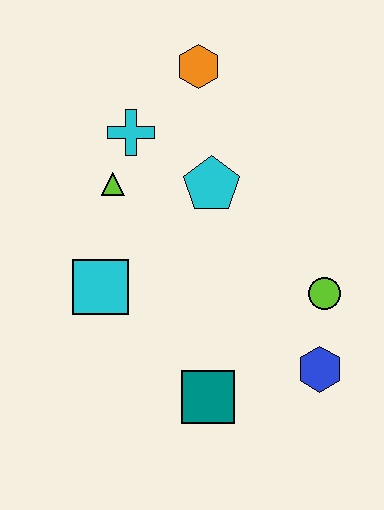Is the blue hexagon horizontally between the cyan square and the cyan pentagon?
No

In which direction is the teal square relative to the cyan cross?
The teal square is below the cyan cross.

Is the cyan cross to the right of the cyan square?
Yes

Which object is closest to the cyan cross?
The lime triangle is closest to the cyan cross.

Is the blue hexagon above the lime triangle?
No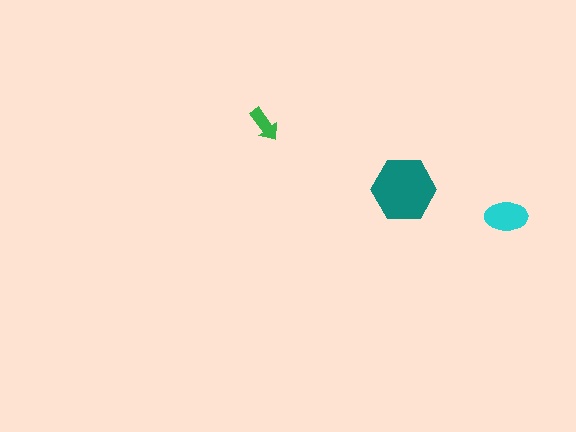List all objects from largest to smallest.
The teal hexagon, the cyan ellipse, the green arrow.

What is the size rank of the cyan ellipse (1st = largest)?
2nd.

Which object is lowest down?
The cyan ellipse is bottommost.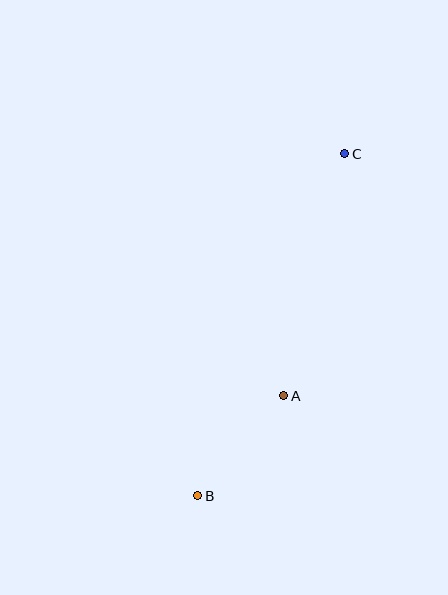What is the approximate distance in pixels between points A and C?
The distance between A and C is approximately 250 pixels.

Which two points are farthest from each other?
Points B and C are farthest from each other.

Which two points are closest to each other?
Points A and B are closest to each other.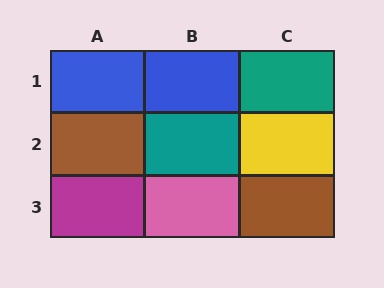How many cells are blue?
2 cells are blue.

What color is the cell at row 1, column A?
Blue.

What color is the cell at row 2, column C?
Yellow.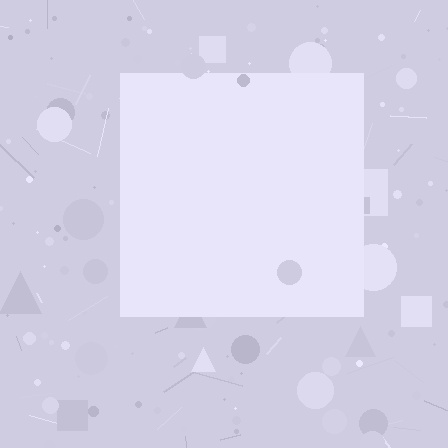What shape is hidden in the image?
A square is hidden in the image.